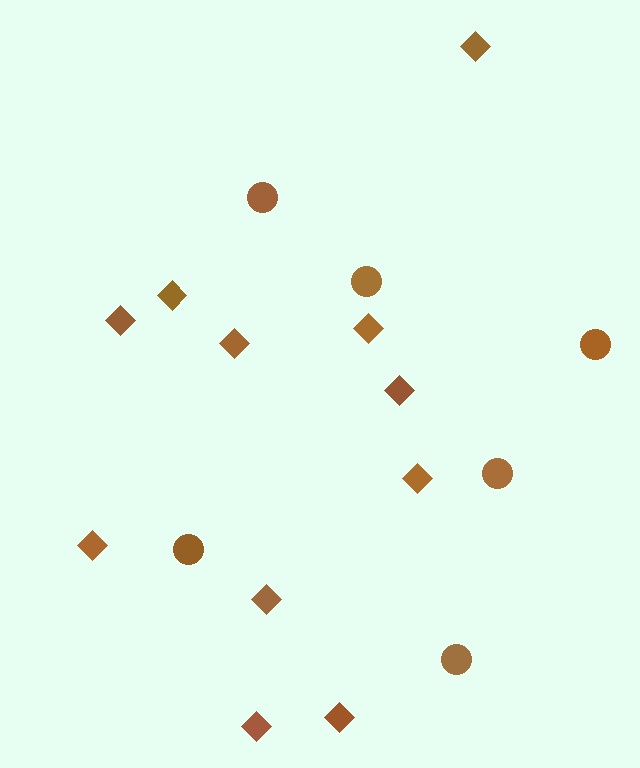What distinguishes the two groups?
There are 2 groups: one group of diamonds (11) and one group of circles (6).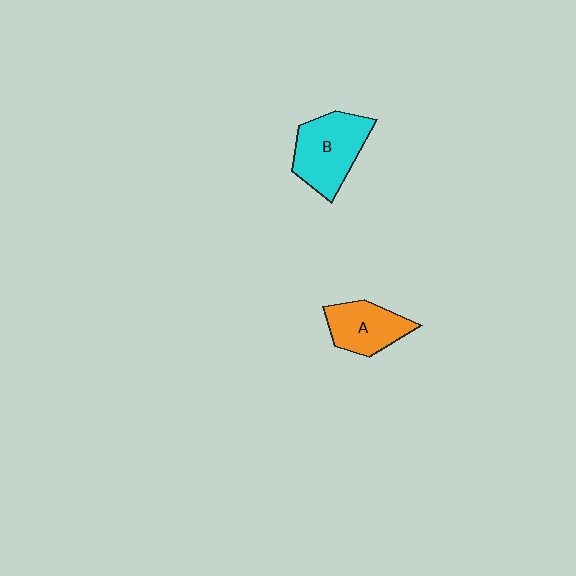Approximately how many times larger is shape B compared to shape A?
Approximately 1.3 times.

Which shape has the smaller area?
Shape A (orange).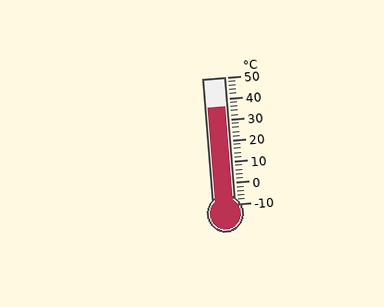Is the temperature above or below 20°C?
The temperature is above 20°C.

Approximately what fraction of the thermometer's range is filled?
The thermometer is filled to approximately 75% of its range.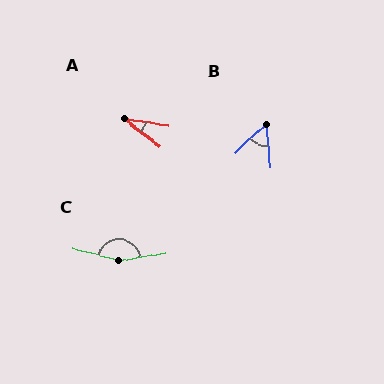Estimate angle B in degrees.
Approximately 52 degrees.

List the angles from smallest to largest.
A (28°), B (52°), C (157°).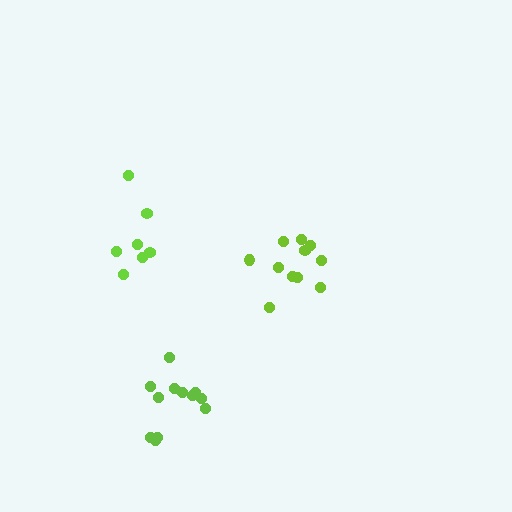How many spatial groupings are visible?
There are 3 spatial groupings.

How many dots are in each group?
Group 1: 7 dots, Group 2: 11 dots, Group 3: 12 dots (30 total).